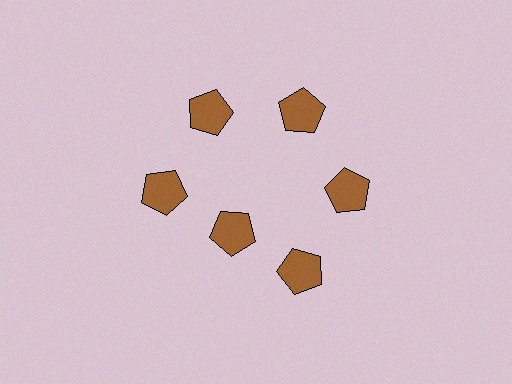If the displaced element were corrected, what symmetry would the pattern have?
It would have 6-fold rotational symmetry — the pattern would map onto itself every 60 degrees.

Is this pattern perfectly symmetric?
No. The 6 brown pentagons are arranged in a ring, but one element near the 7 o'clock position is pulled inward toward the center, breaking the 6-fold rotational symmetry.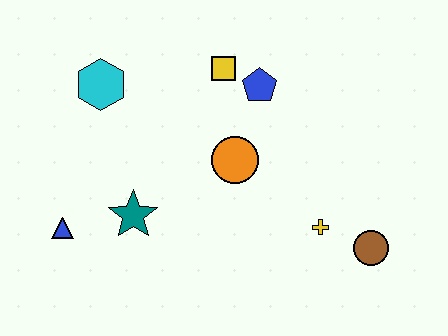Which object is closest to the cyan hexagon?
The yellow square is closest to the cyan hexagon.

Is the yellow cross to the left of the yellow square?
No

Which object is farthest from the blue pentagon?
The blue triangle is farthest from the blue pentagon.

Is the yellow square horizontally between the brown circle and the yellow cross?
No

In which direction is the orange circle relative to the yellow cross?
The orange circle is to the left of the yellow cross.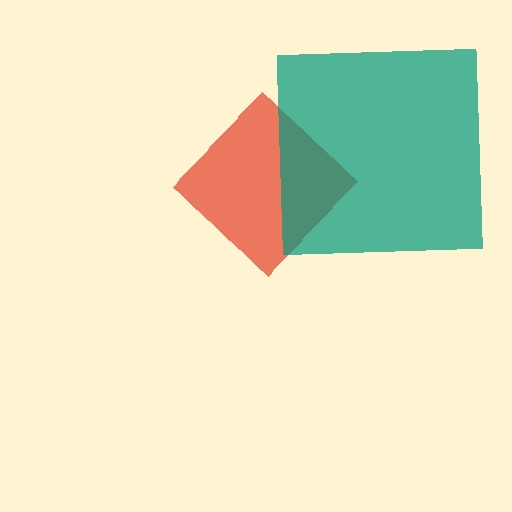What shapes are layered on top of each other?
The layered shapes are: a red diamond, a teal square.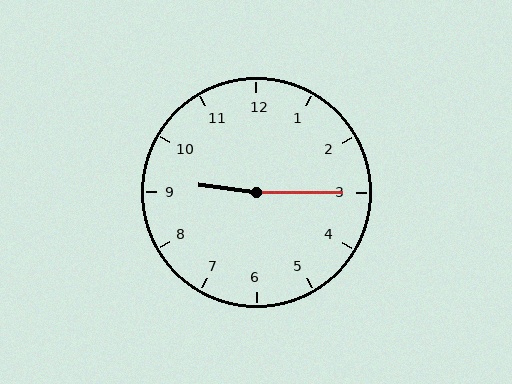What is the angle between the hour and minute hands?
Approximately 172 degrees.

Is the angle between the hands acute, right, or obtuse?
It is obtuse.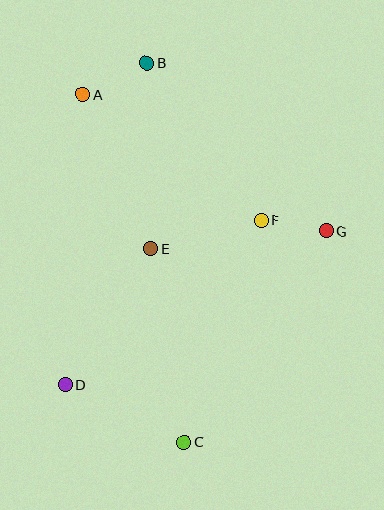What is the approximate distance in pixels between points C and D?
The distance between C and D is approximately 132 pixels.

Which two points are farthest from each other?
Points B and C are farthest from each other.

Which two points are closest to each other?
Points F and G are closest to each other.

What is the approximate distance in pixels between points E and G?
The distance between E and G is approximately 176 pixels.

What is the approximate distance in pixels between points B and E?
The distance between B and E is approximately 185 pixels.